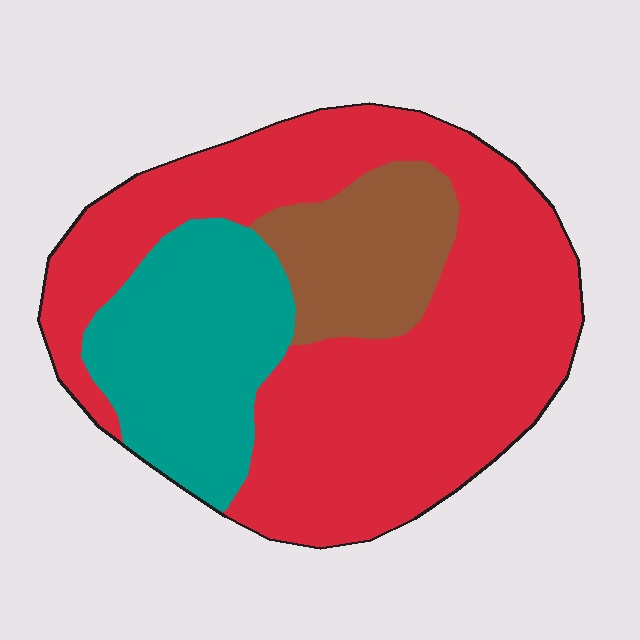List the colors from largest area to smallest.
From largest to smallest: red, teal, brown.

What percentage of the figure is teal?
Teal takes up about one quarter (1/4) of the figure.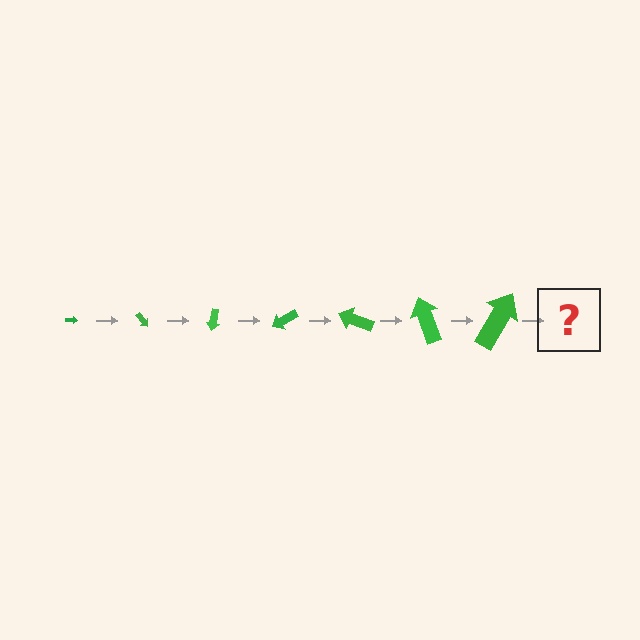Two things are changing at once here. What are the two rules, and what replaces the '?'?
The two rules are that the arrow grows larger each step and it rotates 50 degrees each step. The '?' should be an arrow, larger than the previous one and rotated 350 degrees from the start.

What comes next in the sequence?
The next element should be an arrow, larger than the previous one and rotated 350 degrees from the start.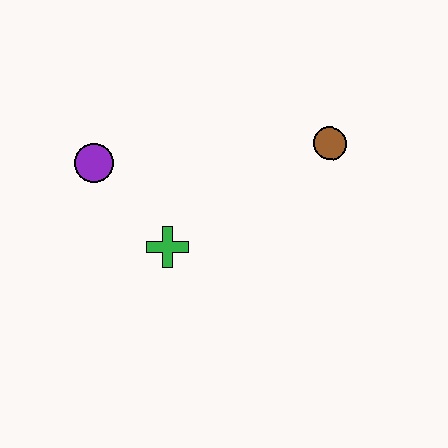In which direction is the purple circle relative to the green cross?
The purple circle is above the green cross.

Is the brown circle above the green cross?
Yes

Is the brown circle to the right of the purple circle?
Yes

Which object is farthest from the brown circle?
The purple circle is farthest from the brown circle.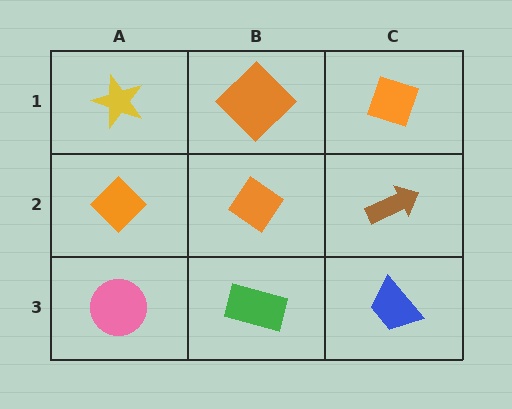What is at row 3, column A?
A pink circle.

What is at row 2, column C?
A brown arrow.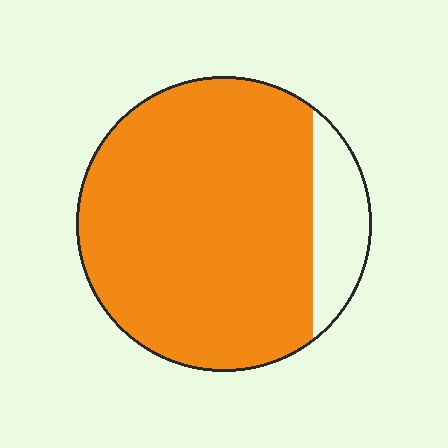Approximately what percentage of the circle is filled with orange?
Approximately 85%.